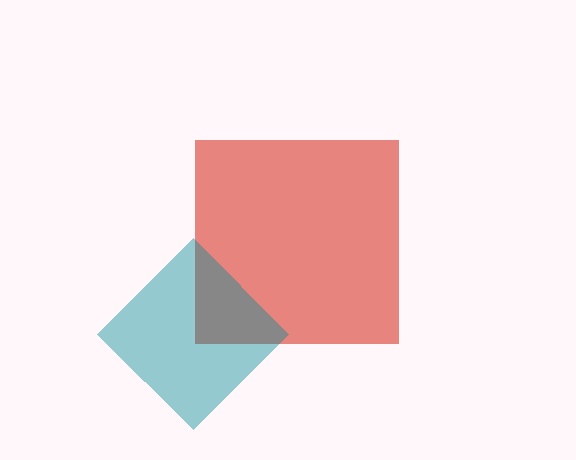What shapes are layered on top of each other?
The layered shapes are: a red square, a teal diamond.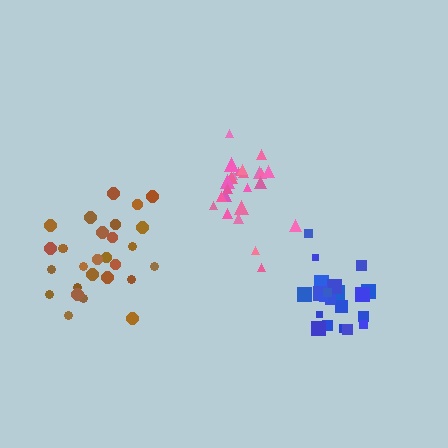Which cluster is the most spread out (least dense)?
Brown.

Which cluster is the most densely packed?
Blue.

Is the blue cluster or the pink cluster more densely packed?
Blue.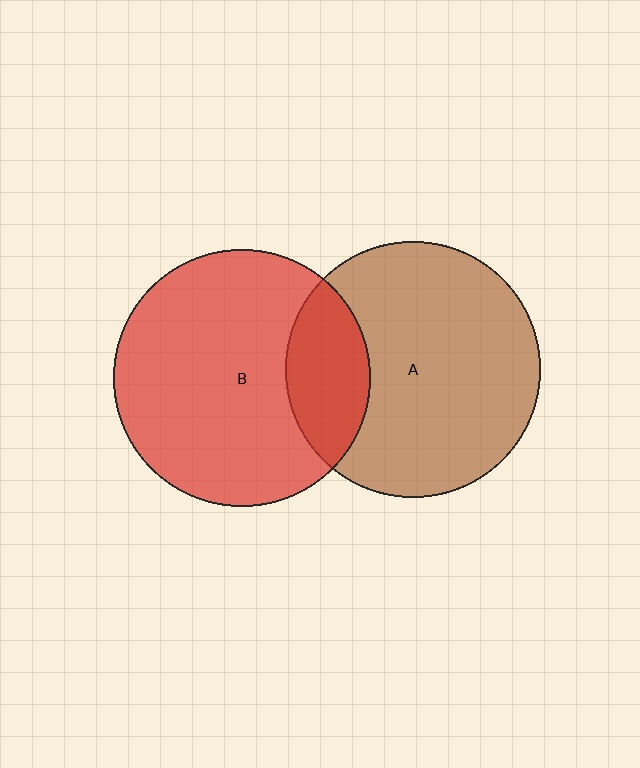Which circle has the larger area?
Circle B (red).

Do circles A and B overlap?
Yes.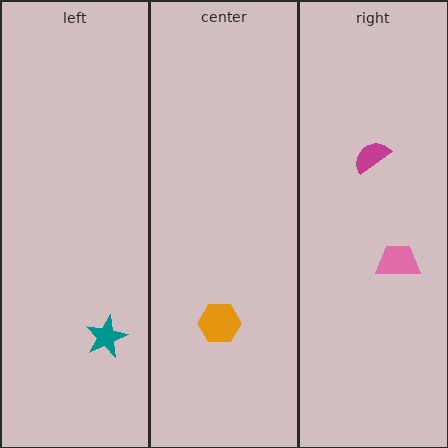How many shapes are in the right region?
2.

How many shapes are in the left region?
1.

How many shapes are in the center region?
1.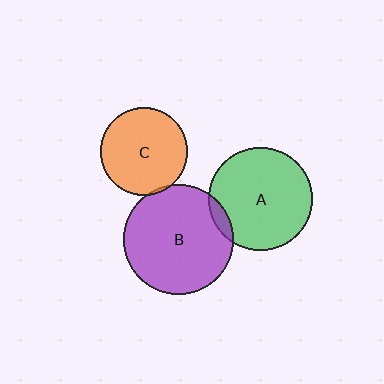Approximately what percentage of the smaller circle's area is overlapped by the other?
Approximately 5%.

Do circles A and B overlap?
Yes.